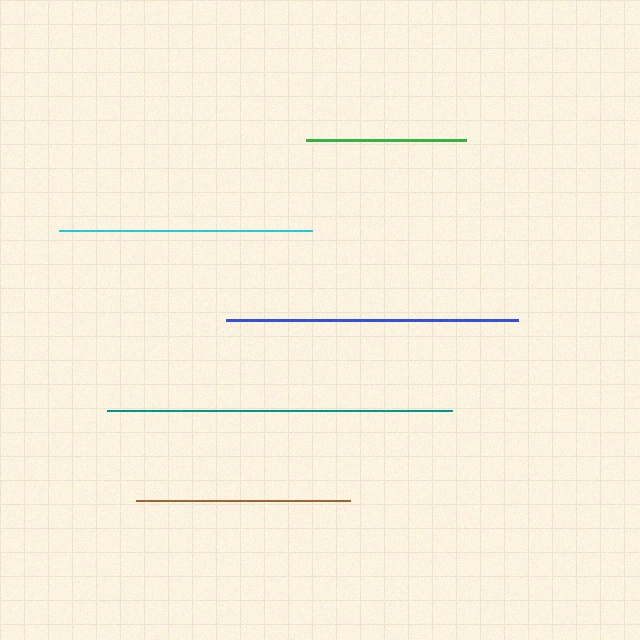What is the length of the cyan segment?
The cyan segment is approximately 253 pixels long.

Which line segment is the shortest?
The green line is the shortest at approximately 159 pixels.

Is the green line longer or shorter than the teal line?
The teal line is longer than the green line.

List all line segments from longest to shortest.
From longest to shortest: teal, blue, cyan, brown, green.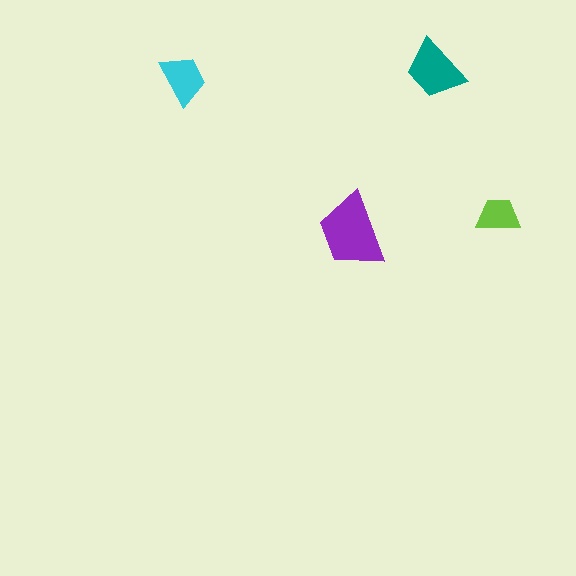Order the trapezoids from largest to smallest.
the purple one, the teal one, the cyan one, the lime one.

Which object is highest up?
The teal trapezoid is topmost.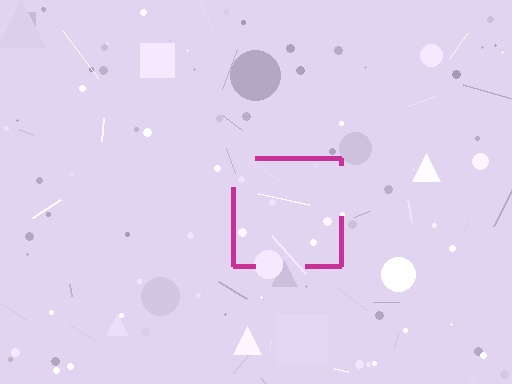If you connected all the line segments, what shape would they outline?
They would outline a square.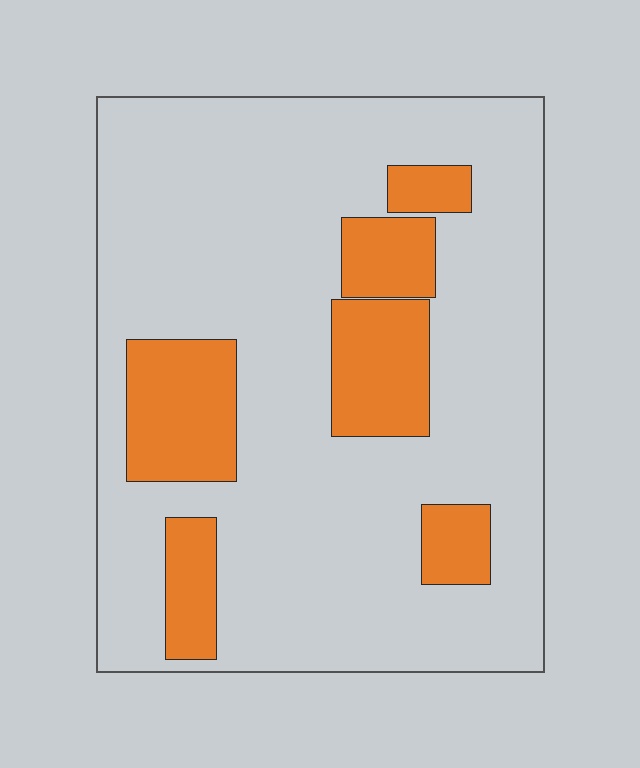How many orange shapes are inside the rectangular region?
6.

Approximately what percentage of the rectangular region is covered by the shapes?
Approximately 20%.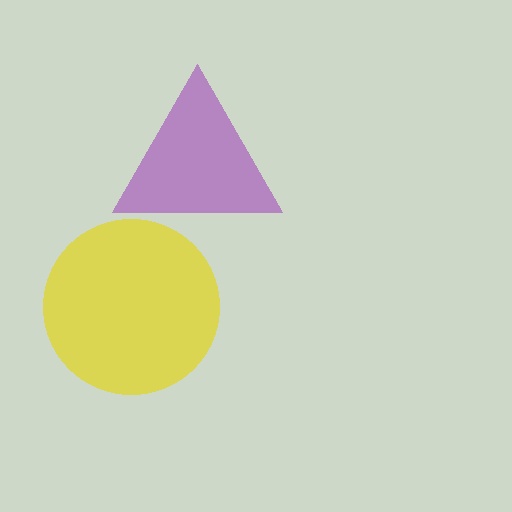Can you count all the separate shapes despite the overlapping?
Yes, there are 2 separate shapes.